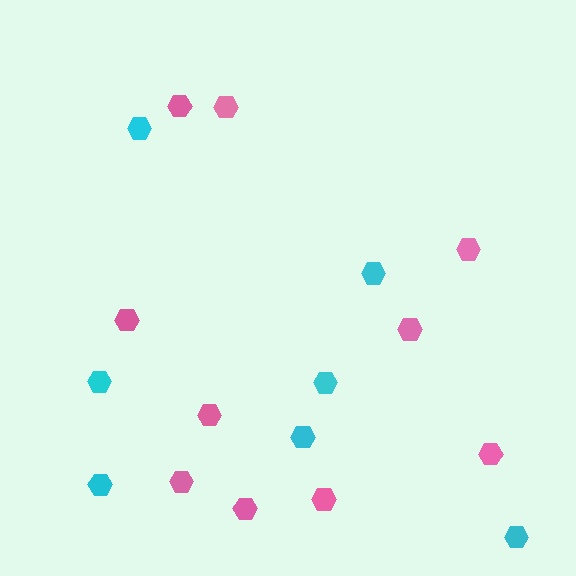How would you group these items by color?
There are 2 groups: one group of pink hexagons (10) and one group of cyan hexagons (7).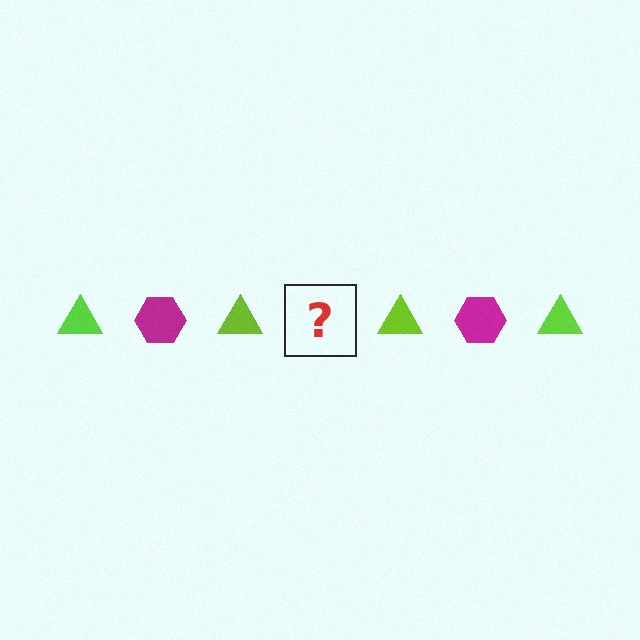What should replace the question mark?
The question mark should be replaced with a magenta hexagon.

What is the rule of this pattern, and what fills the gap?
The rule is that the pattern alternates between lime triangle and magenta hexagon. The gap should be filled with a magenta hexagon.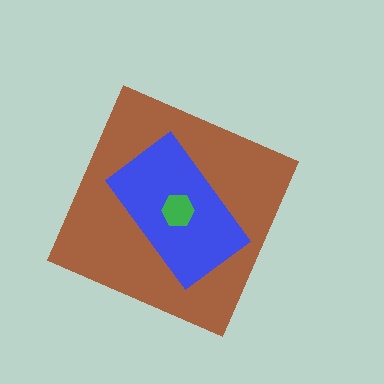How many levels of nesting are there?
3.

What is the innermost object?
The green hexagon.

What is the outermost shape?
The brown diamond.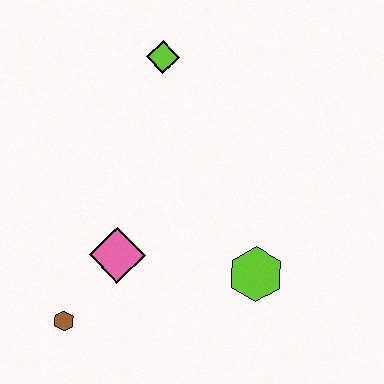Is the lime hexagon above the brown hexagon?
Yes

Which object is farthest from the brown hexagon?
The lime diamond is farthest from the brown hexagon.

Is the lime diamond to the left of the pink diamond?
No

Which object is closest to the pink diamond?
The brown hexagon is closest to the pink diamond.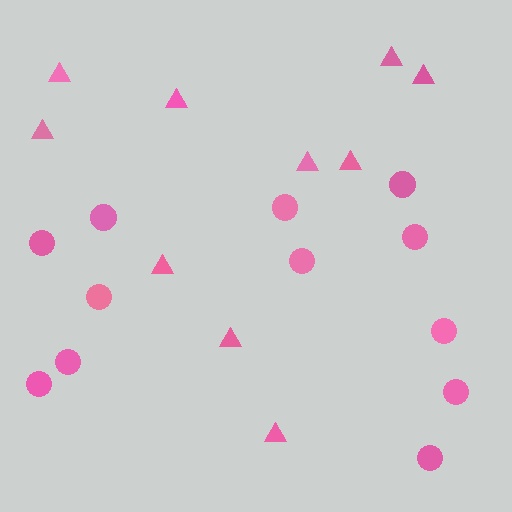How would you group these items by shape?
There are 2 groups: one group of circles (12) and one group of triangles (10).